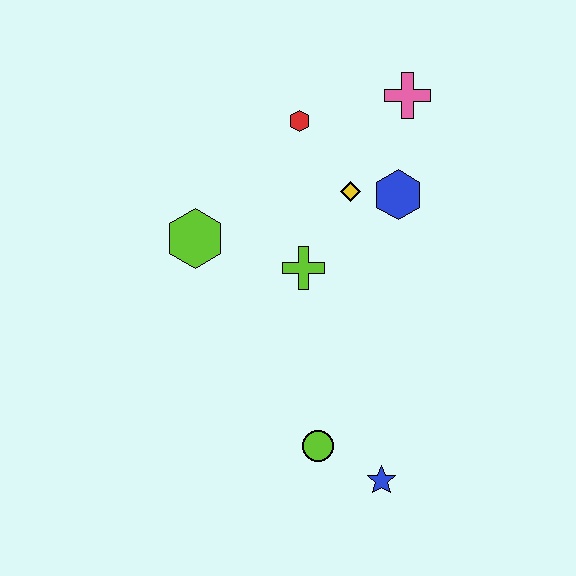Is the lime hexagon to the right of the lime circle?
No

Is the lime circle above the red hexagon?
No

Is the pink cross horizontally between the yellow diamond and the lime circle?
No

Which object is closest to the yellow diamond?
The blue hexagon is closest to the yellow diamond.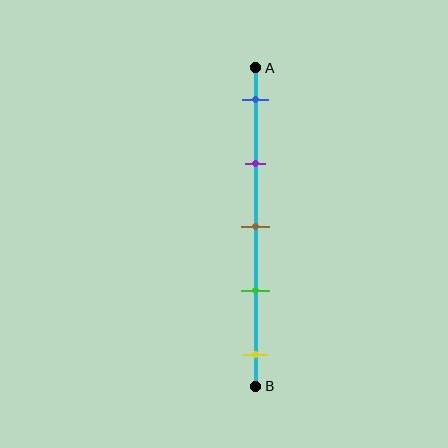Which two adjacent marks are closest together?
The brown and green marks are the closest adjacent pair.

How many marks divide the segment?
There are 5 marks dividing the segment.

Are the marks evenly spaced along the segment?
Yes, the marks are approximately evenly spaced.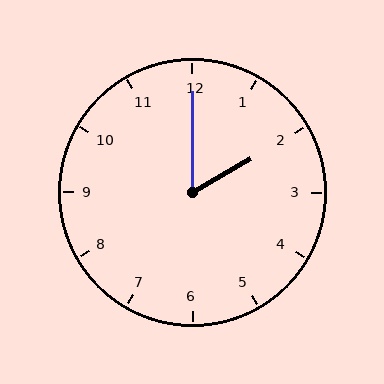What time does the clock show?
2:00.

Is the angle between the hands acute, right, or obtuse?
It is acute.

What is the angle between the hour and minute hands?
Approximately 60 degrees.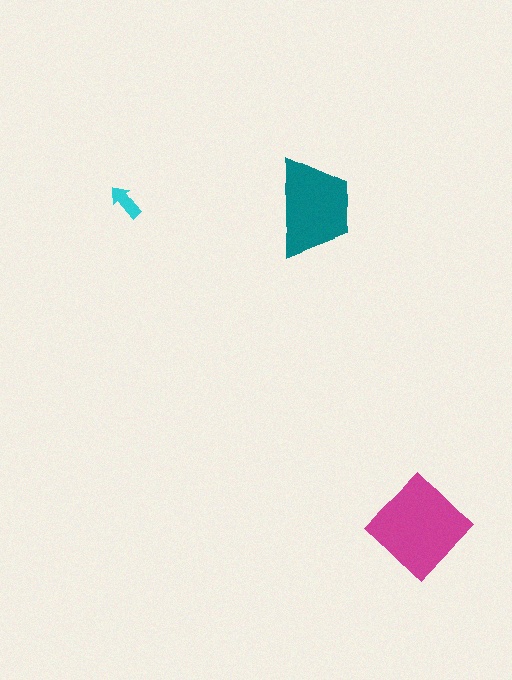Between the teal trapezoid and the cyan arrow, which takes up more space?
The teal trapezoid.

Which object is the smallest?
The cyan arrow.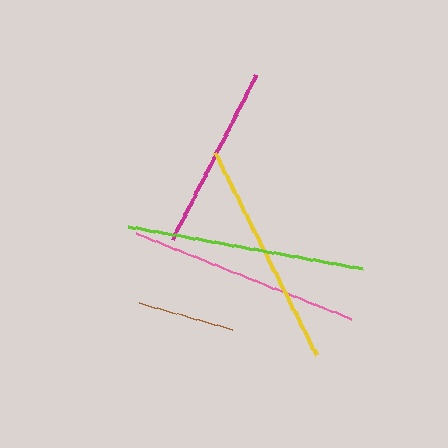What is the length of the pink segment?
The pink segment is approximately 230 pixels long.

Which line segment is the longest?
The lime line is the longest at approximately 238 pixels.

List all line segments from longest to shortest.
From longest to shortest: lime, pink, yellow, magenta, brown.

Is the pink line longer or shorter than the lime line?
The lime line is longer than the pink line.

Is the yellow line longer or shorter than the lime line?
The lime line is longer than the yellow line.